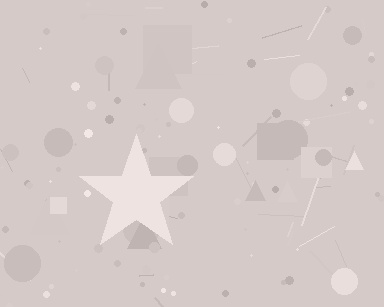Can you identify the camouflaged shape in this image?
The camouflaged shape is a star.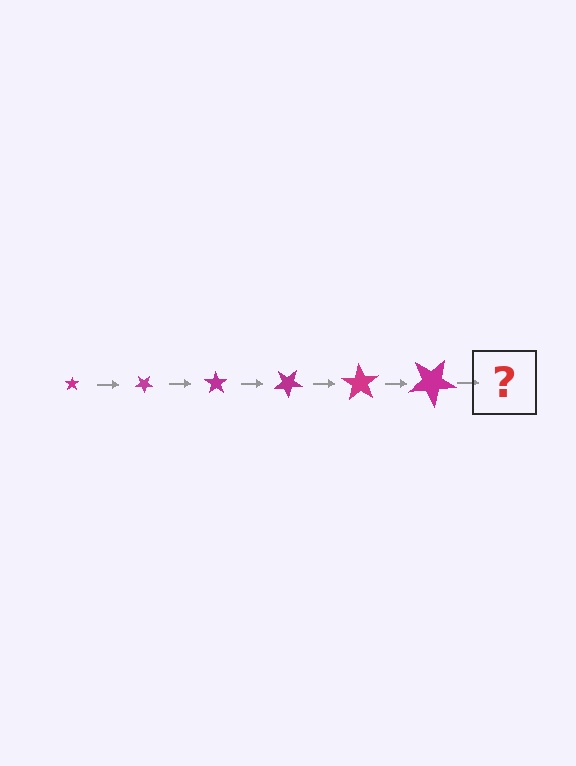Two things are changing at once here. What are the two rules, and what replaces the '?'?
The two rules are that the star grows larger each step and it rotates 35 degrees each step. The '?' should be a star, larger than the previous one and rotated 210 degrees from the start.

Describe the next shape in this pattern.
It should be a star, larger than the previous one and rotated 210 degrees from the start.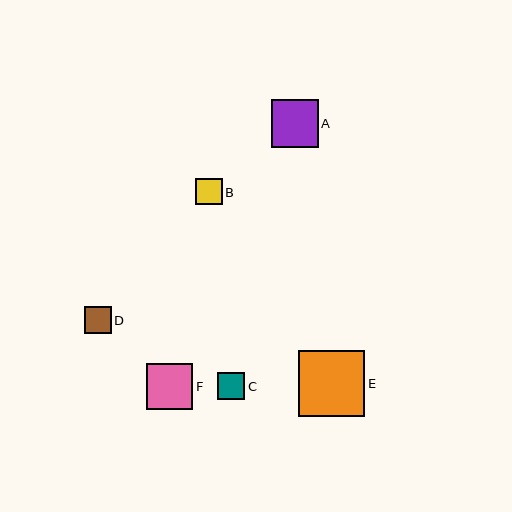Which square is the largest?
Square E is the largest with a size of approximately 66 pixels.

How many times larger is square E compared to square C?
Square E is approximately 2.4 times the size of square C.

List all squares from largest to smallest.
From largest to smallest: E, A, F, C, B, D.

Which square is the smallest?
Square D is the smallest with a size of approximately 27 pixels.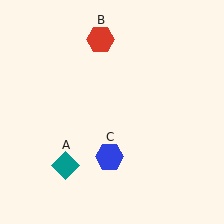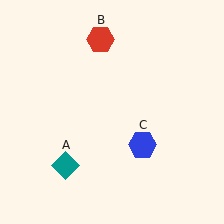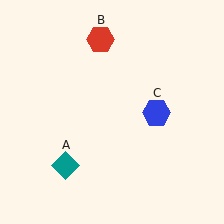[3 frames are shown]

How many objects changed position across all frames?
1 object changed position: blue hexagon (object C).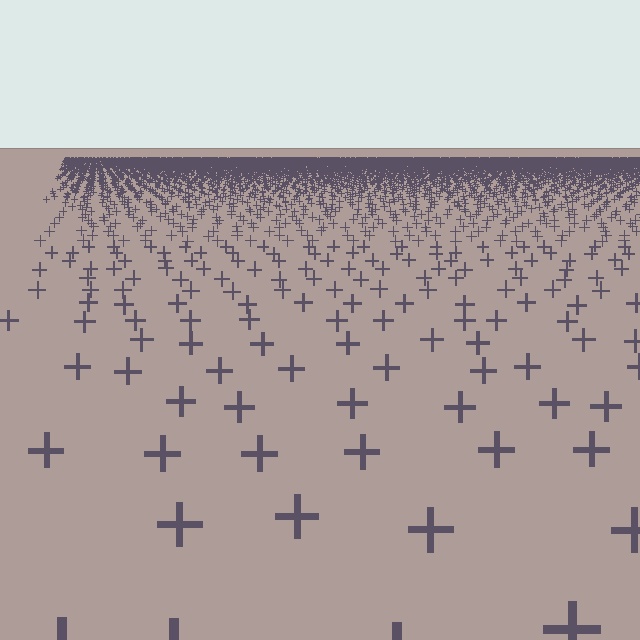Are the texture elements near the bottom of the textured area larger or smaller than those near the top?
Larger. Near the bottom, elements are closer to the viewer and appear at a bigger on-screen size.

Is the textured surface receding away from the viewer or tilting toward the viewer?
The surface is receding away from the viewer. Texture elements get smaller and denser toward the top.